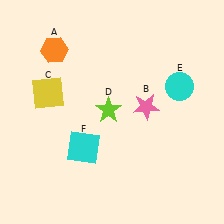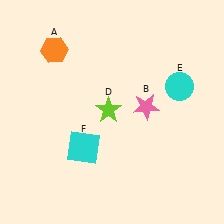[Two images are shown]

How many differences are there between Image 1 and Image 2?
There is 1 difference between the two images.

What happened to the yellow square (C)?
The yellow square (C) was removed in Image 2. It was in the top-left area of Image 1.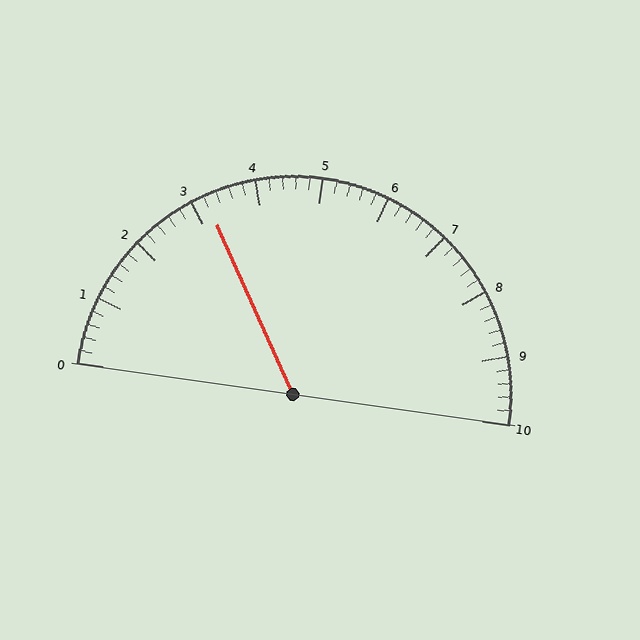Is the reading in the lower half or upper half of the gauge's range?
The reading is in the lower half of the range (0 to 10).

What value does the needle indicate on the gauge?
The needle indicates approximately 3.2.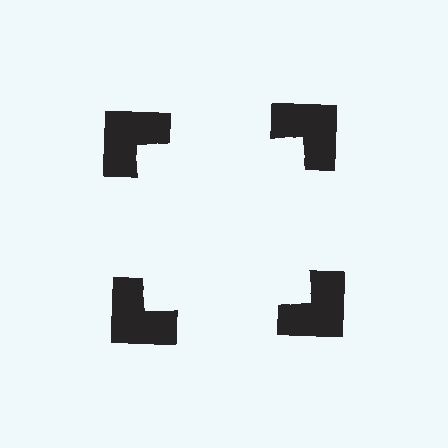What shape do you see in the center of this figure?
An illusory square — its edges are inferred from the aligned wedge cuts in the notched squares, not physically drawn.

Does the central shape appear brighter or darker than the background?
It typically appears slightly brighter than the background, even though no actual brightness change is drawn.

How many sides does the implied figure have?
4 sides.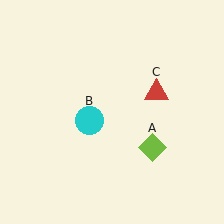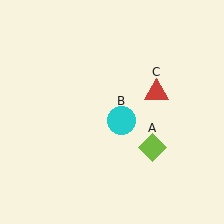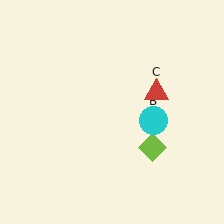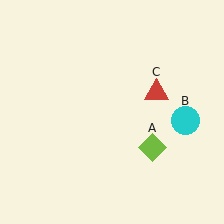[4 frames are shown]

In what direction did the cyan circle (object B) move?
The cyan circle (object B) moved right.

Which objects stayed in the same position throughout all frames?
Lime diamond (object A) and red triangle (object C) remained stationary.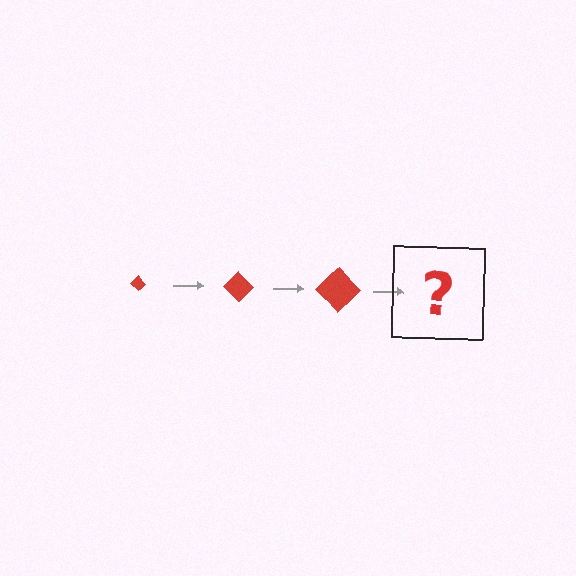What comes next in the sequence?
The next element should be a red diamond, larger than the previous one.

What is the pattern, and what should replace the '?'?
The pattern is that the diamond gets progressively larger each step. The '?' should be a red diamond, larger than the previous one.